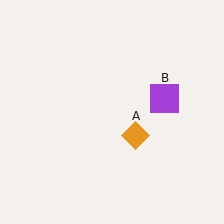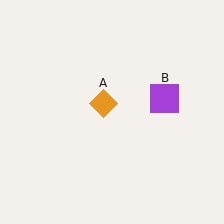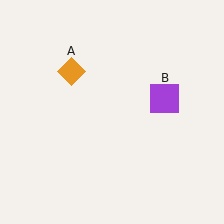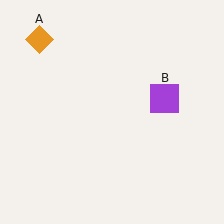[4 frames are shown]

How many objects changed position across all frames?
1 object changed position: orange diamond (object A).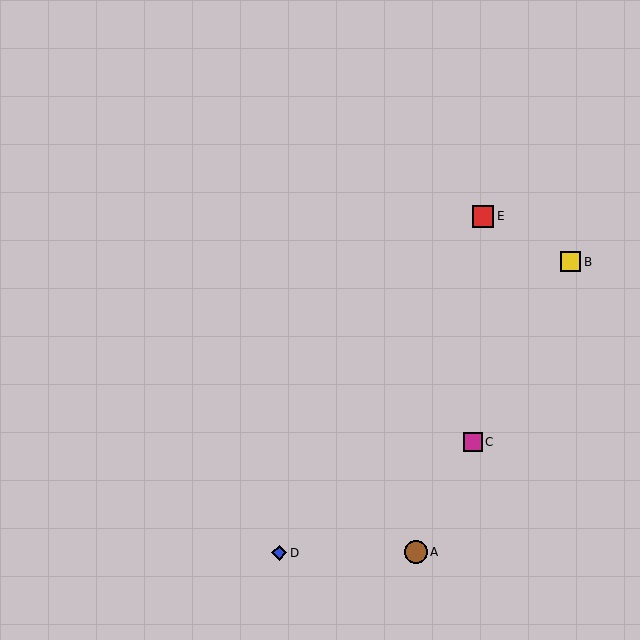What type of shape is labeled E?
Shape E is a red square.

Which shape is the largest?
The brown circle (labeled A) is the largest.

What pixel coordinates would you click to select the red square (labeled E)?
Click at (483, 216) to select the red square E.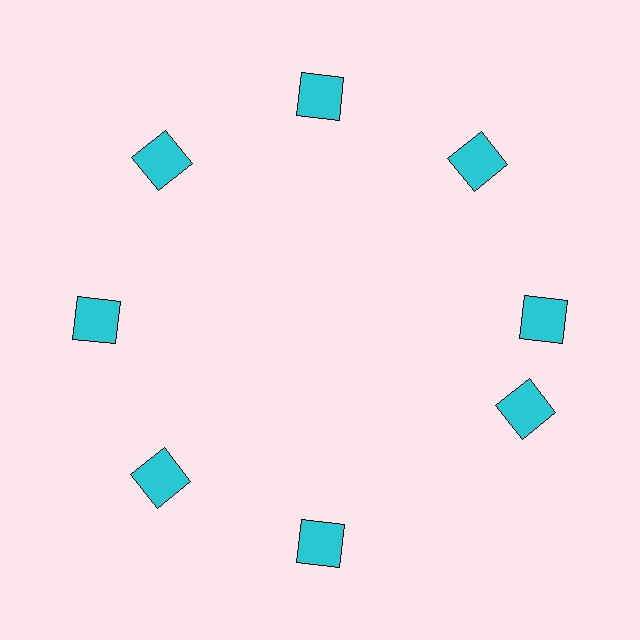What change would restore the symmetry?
The symmetry would be restored by rotating it back into even spacing with its neighbors so that all 8 squares sit at equal angles and equal distance from the center.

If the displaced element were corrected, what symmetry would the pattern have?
It would have 8-fold rotational symmetry — the pattern would map onto itself every 45 degrees.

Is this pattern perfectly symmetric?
No. The 8 cyan squares are arranged in a ring, but one element near the 4 o'clock position is rotated out of alignment along the ring, breaking the 8-fold rotational symmetry.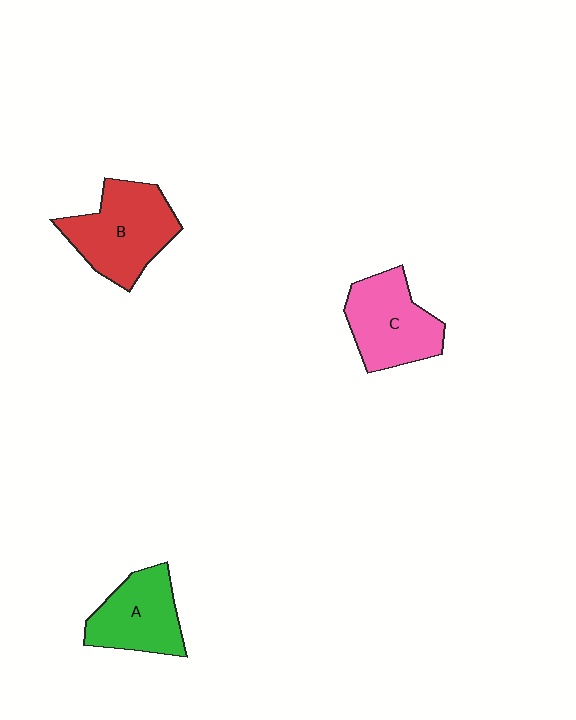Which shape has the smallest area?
Shape A (green).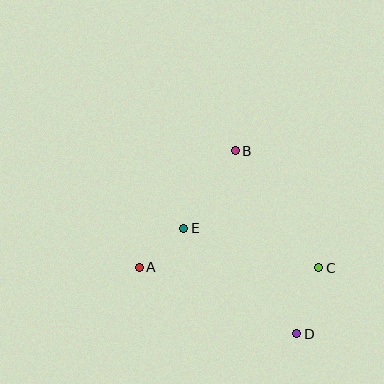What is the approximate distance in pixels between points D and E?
The distance between D and E is approximately 155 pixels.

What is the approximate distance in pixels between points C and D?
The distance between C and D is approximately 69 pixels.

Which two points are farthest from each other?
Points B and D are farthest from each other.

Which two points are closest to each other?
Points A and E are closest to each other.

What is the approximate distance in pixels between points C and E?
The distance between C and E is approximately 141 pixels.